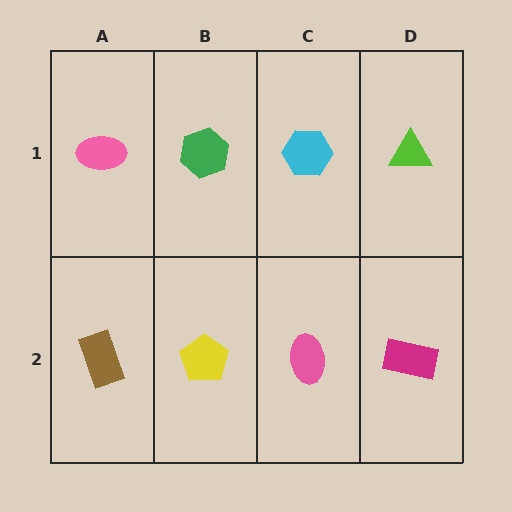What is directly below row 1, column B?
A yellow pentagon.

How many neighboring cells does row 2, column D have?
2.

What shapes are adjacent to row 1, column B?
A yellow pentagon (row 2, column B), a pink ellipse (row 1, column A), a cyan hexagon (row 1, column C).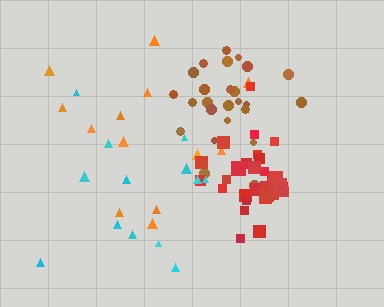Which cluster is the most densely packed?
Red.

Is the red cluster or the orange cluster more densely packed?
Red.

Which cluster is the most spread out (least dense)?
Orange.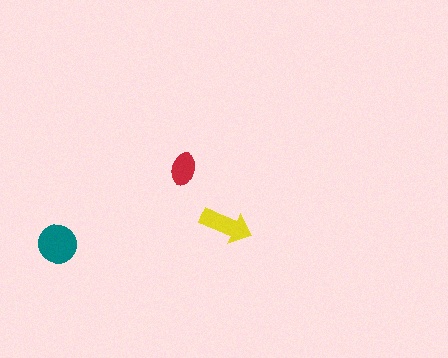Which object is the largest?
The teal circle.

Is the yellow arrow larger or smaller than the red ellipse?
Larger.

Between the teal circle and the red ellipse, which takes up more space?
The teal circle.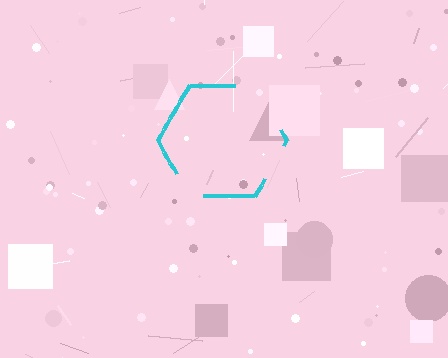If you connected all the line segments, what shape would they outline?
They would outline a hexagon.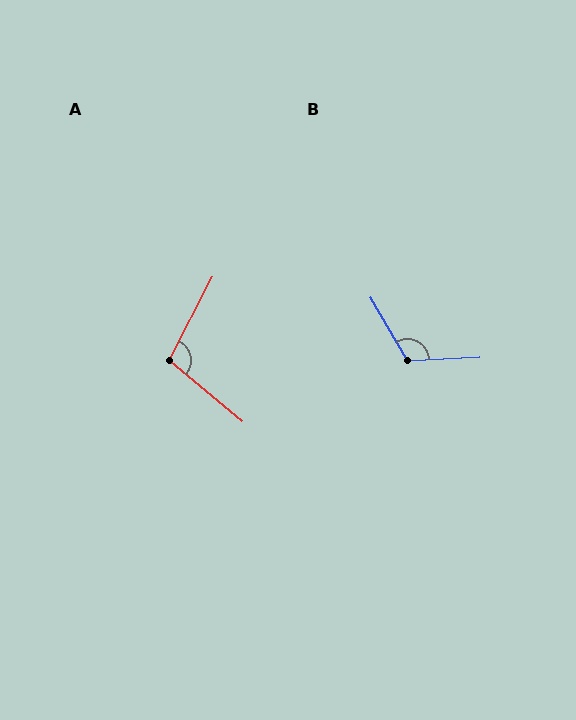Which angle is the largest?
B, at approximately 118 degrees.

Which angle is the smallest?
A, at approximately 102 degrees.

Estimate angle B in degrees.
Approximately 118 degrees.